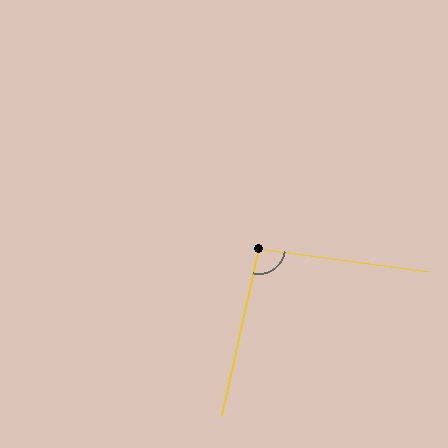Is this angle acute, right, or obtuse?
It is approximately a right angle.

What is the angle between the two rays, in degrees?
Approximately 95 degrees.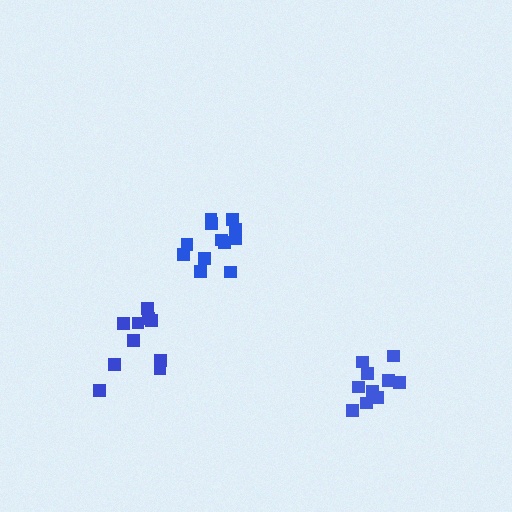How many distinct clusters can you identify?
There are 3 distinct clusters.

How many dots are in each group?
Group 1: 10 dots, Group 2: 12 dots, Group 3: 10 dots (32 total).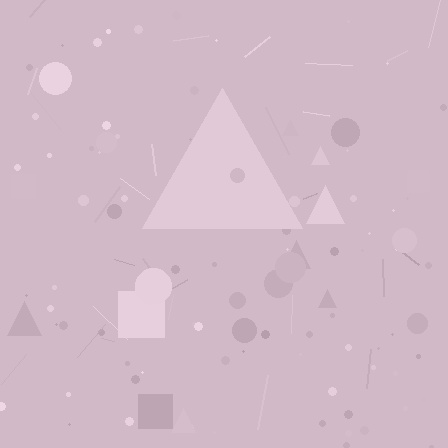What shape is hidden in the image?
A triangle is hidden in the image.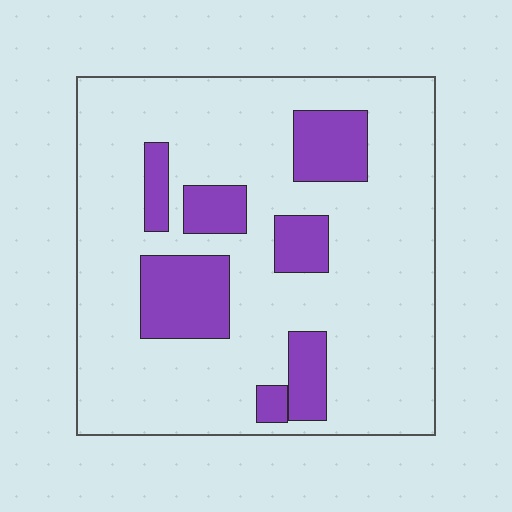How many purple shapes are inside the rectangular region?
7.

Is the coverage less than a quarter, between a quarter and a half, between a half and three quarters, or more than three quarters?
Less than a quarter.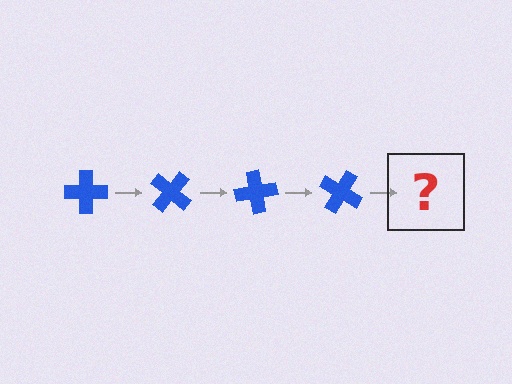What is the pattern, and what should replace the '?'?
The pattern is that the cross rotates 40 degrees each step. The '?' should be a blue cross rotated 160 degrees.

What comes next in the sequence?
The next element should be a blue cross rotated 160 degrees.